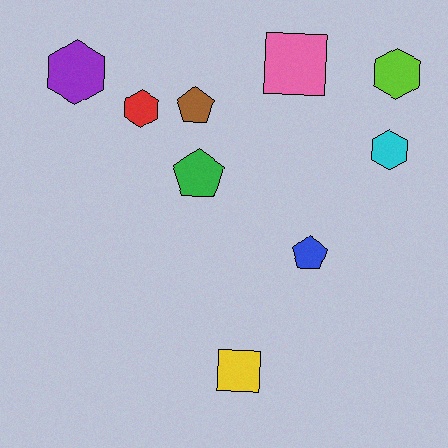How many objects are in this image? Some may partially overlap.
There are 9 objects.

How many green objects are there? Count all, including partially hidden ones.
There is 1 green object.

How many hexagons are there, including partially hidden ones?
There are 4 hexagons.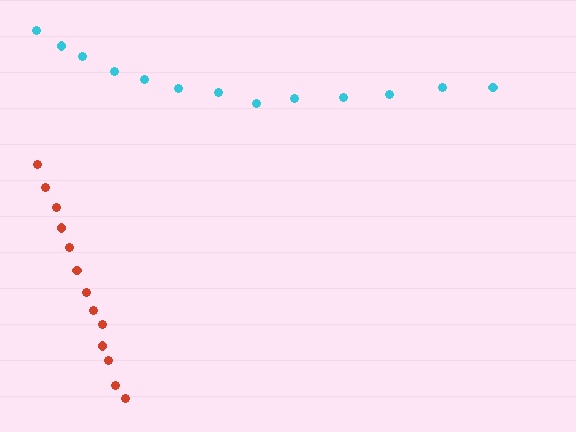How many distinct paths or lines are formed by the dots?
There are 2 distinct paths.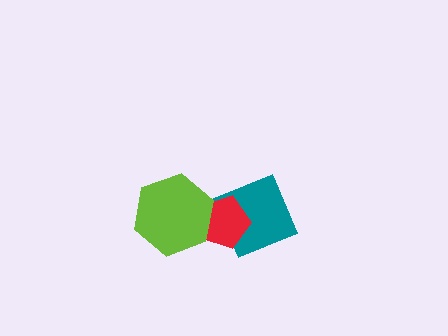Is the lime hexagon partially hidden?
No, no other shape covers it.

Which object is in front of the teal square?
The red pentagon is in front of the teal square.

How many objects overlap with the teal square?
1 object overlaps with the teal square.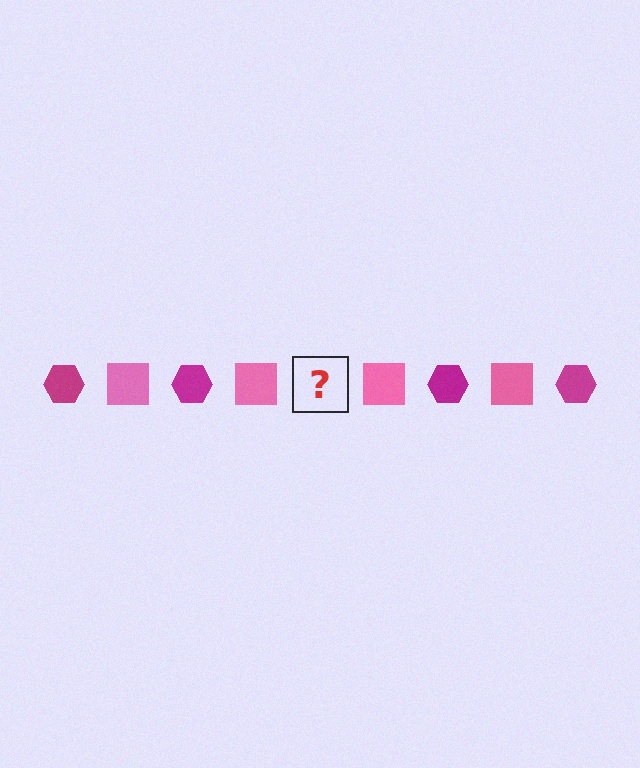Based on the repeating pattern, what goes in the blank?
The blank should be a magenta hexagon.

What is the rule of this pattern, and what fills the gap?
The rule is that the pattern alternates between magenta hexagon and pink square. The gap should be filled with a magenta hexagon.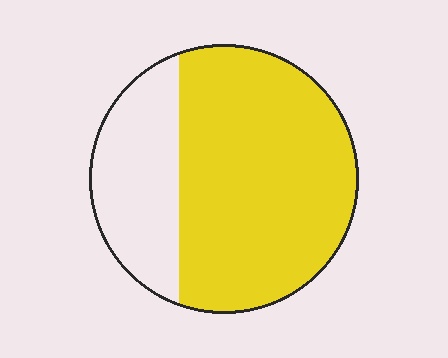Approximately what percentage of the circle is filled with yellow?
Approximately 70%.